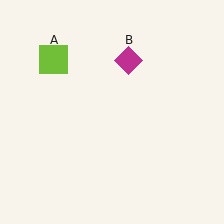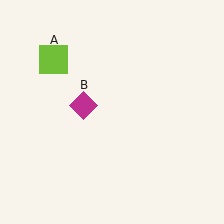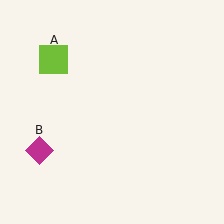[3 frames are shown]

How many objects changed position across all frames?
1 object changed position: magenta diamond (object B).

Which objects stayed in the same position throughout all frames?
Lime square (object A) remained stationary.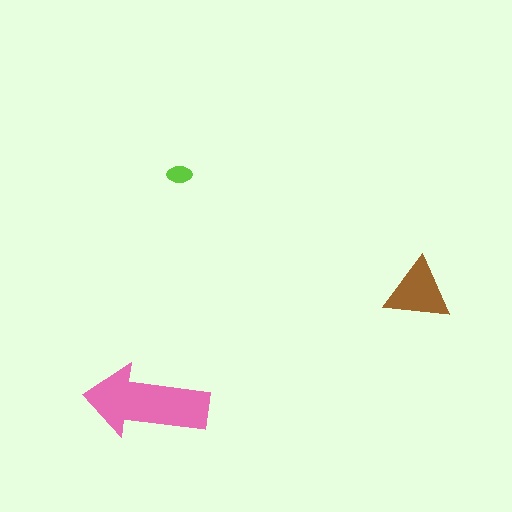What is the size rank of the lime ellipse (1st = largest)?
3rd.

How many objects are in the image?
There are 3 objects in the image.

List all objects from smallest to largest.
The lime ellipse, the brown triangle, the pink arrow.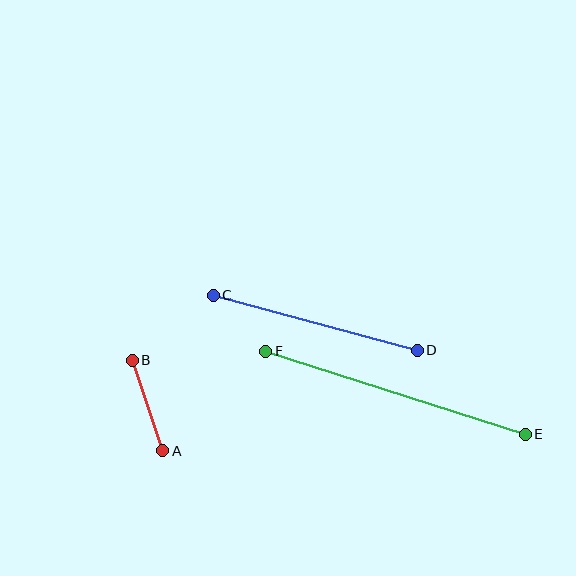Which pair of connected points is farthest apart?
Points E and F are farthest apart.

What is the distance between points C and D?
The distance is approximately 211 pixels.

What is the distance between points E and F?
The distance is approximately 272 pixels.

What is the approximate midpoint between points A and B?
The midpoint is at approximately (147, 406) pixels.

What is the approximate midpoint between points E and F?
The midpoint is at approximately (395, 393) pixels.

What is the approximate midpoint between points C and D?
The midpoint is at approximately (315, 323) pixels.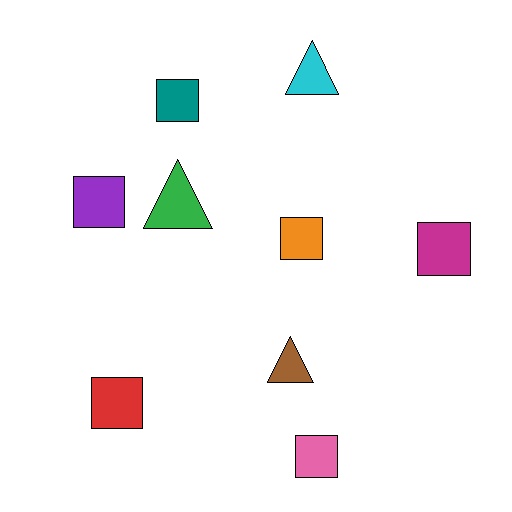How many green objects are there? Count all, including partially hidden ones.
There is 1 green object.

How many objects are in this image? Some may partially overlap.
There are 9 objects.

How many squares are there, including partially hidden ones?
There are 6 squares.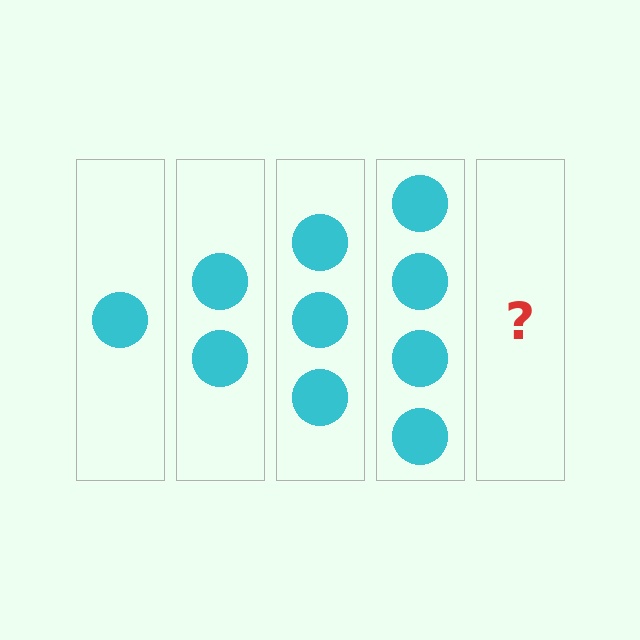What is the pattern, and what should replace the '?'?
The pattern is that each step adds one more circle. The '?' should be 5 circles.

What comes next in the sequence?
The next element should be 5 circles.